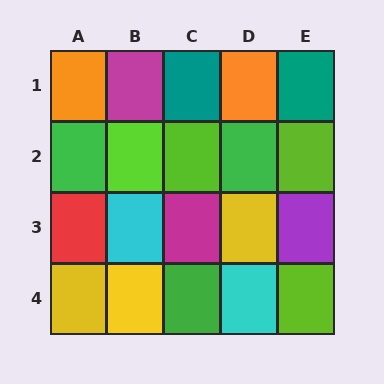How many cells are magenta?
2 cells are magenta.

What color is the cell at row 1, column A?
Orange.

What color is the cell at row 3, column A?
Red.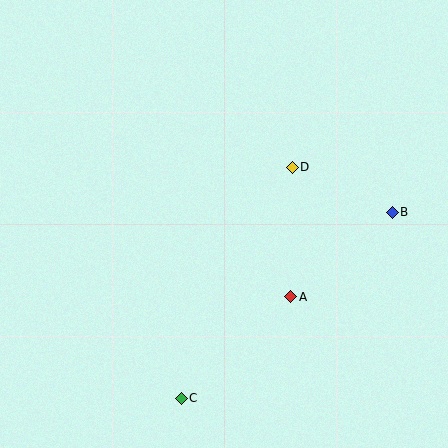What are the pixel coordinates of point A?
Point A is at (291, 297).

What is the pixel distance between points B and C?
The distance between B and C is 281 pixels.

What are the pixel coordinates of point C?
Point C is at (181, 398).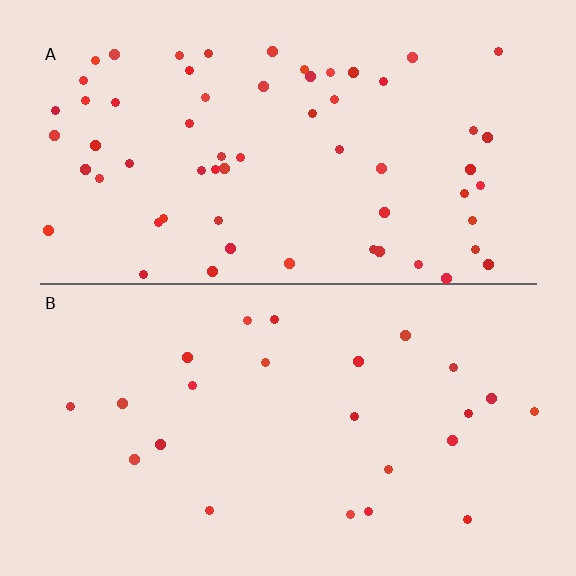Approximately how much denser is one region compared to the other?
Approximately 2.6× — region A over region B.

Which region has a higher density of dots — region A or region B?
A (the top).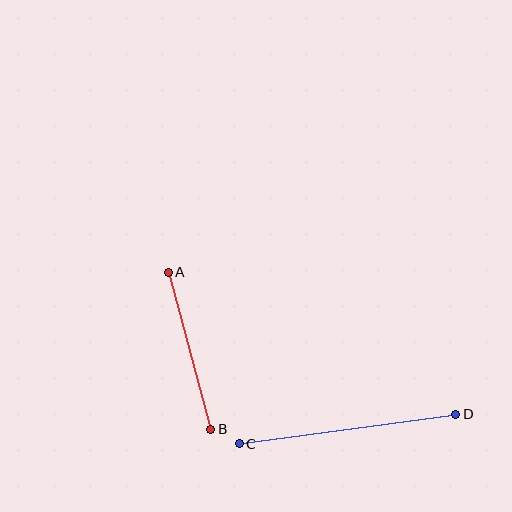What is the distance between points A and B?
The distance is approximately 163 pixels.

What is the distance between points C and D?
The distance is approximately 219 pixels.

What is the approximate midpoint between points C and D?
The midpoint is at approximately (347, 429) pixels.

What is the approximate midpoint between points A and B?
The midpoint is at approximately (190, 351) pixels.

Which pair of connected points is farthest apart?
Points C and D are farthest apart.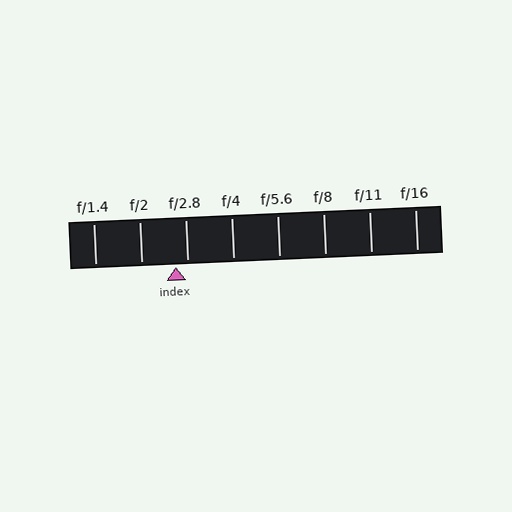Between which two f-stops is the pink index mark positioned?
The index mark is between f/2 and f/2.8.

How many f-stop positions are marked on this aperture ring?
There are 8 f-stop positions marked.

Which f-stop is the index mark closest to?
The index mark is closest to f/2.8.